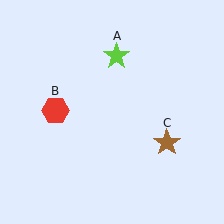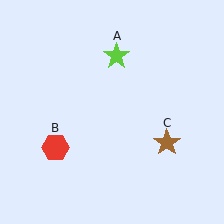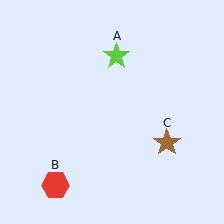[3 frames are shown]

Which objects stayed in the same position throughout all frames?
Lime star (object A) and brown star (object C) remained stationary.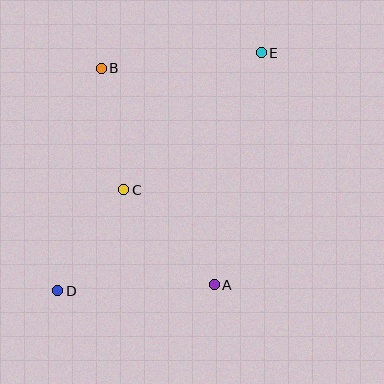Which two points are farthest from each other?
Points D and E are farthest from each other.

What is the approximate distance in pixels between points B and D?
The distance between B and D is approximately 227 pixels.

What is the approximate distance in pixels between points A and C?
The distance between A and C is approximately 131 pixels.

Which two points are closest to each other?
Points C and D are closest to each other.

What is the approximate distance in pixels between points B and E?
The distance between B and E is approximately 161 pixels.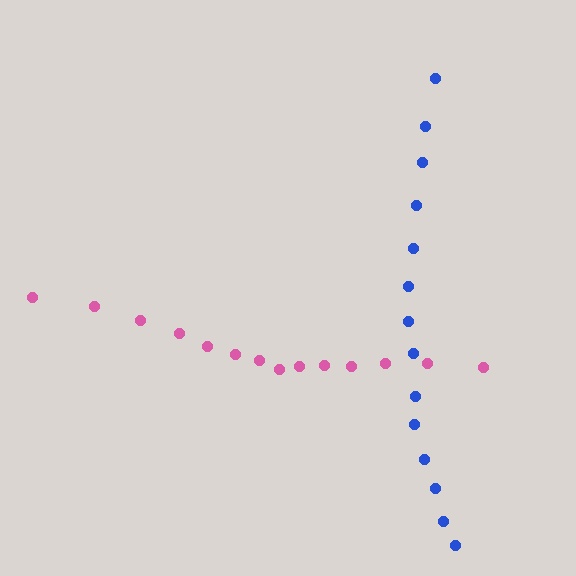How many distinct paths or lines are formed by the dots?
There are 2 distinct paths.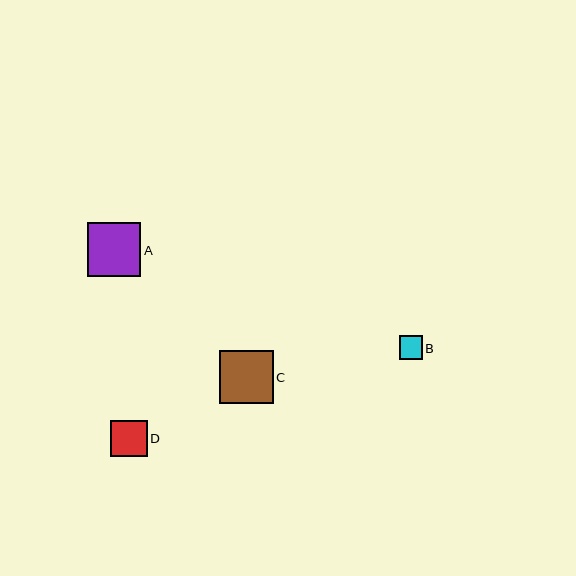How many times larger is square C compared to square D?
Square C is approximately 1.5 times the size of square D.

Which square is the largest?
Square A is the largest with a size of approximately 53 pixels.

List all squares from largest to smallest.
From largest to smallest: A, C, D, B.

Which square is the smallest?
Square B is the smallest with a size of approximately 23 pixels.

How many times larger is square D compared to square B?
Square D is approximately 1.6 times the size of square B.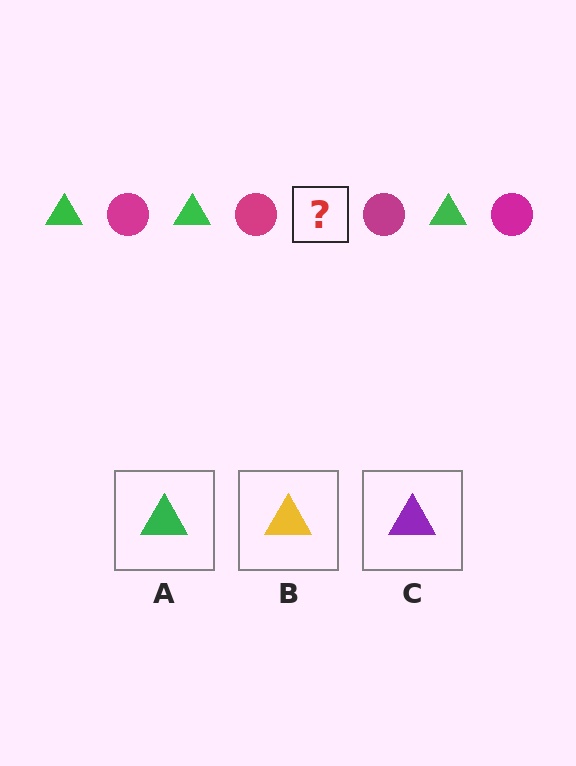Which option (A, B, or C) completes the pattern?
A.